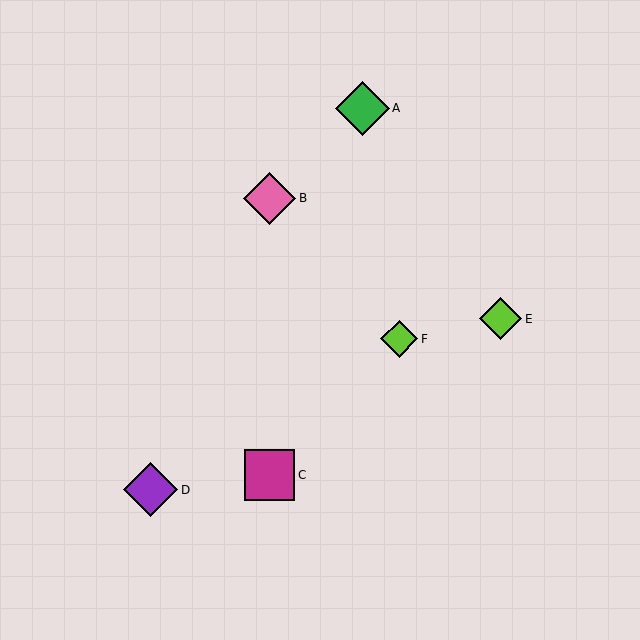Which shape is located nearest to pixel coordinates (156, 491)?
The purple diamond (labeled D) at (151, 490) is nearest to that location.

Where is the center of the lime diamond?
The center of the lime diamond is at (501, 319).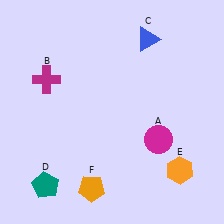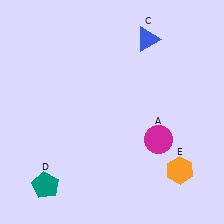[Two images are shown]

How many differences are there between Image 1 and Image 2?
There are 2 differences between the two images.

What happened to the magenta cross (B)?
The magenta cross (B) was removed in Image 2. It was in the top-left area of Image 1.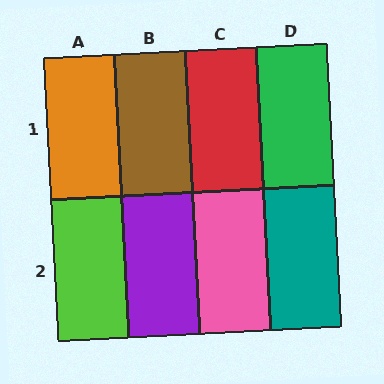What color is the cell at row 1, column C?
Red.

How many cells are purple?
1 cell is purple.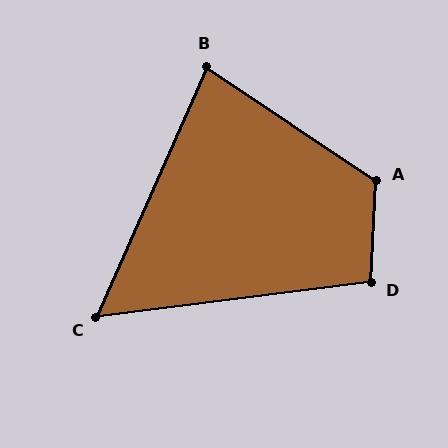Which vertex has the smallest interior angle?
C, at approximately 59 degrees.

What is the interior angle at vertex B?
Approximately 80 degrees (acute).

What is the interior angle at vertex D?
Approximately 100 degrees (obtuse).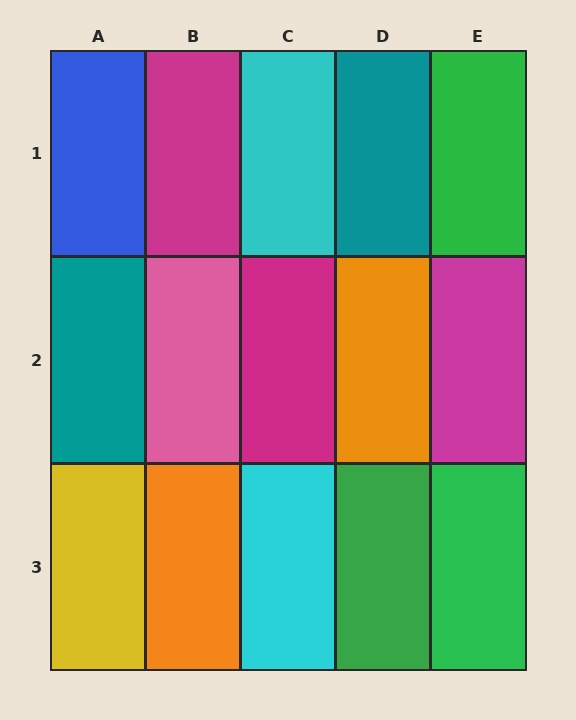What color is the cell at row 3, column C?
Cyan.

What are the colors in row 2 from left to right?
Teal, pink, magenta, orange, magenta.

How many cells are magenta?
3 cells are magenta.